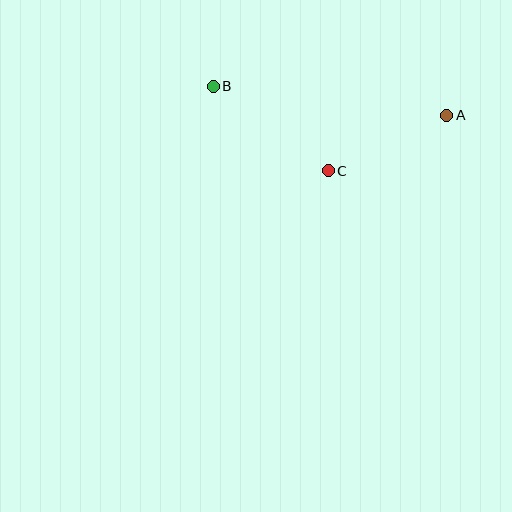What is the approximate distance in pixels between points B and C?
The distance between B and C is approximately 143 pixels.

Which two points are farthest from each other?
Points A and B are farthest from each other.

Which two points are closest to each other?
Points A and C are closest to each other.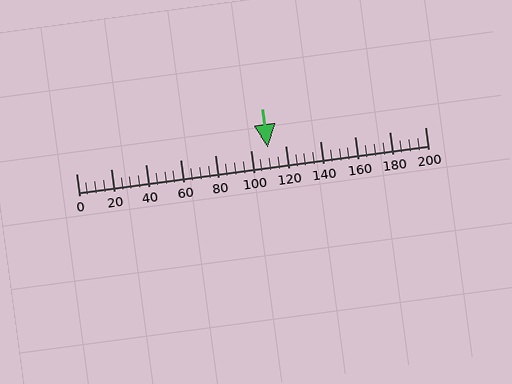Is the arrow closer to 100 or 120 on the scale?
The arrow is closer to 120.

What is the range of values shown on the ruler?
The ruler shows values from 0 to 200.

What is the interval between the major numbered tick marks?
The major tick marks are spaced 20 units apart.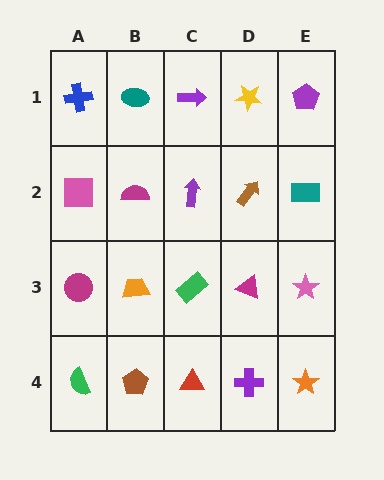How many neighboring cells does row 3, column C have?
4.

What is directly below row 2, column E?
A pink star.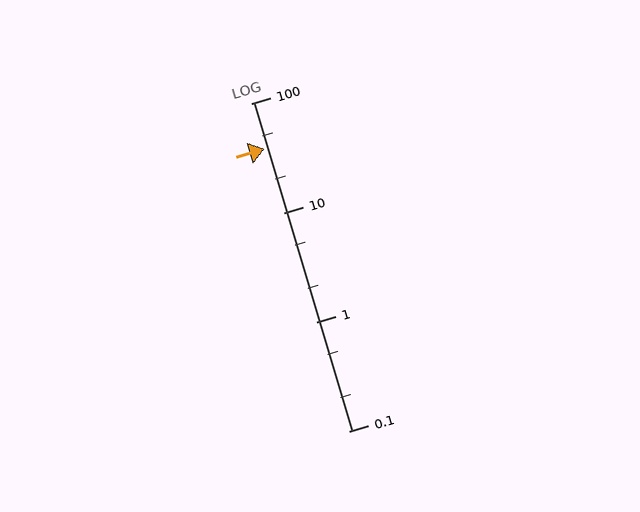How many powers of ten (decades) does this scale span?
The scale spans 3 decades, from 0.1 to 100.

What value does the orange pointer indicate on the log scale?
The pointer indicates approximately 38.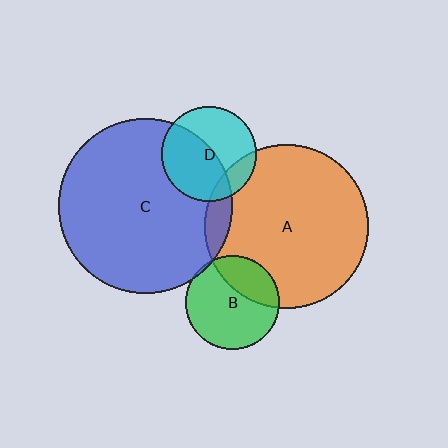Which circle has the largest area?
Circle C (blue).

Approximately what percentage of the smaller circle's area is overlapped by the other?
Approximately 5%.